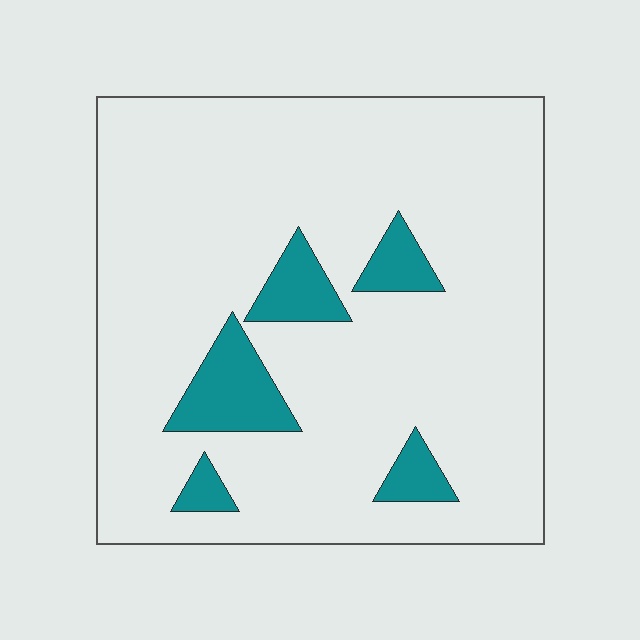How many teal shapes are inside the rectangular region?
5.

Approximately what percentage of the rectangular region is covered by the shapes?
Approximately 10%.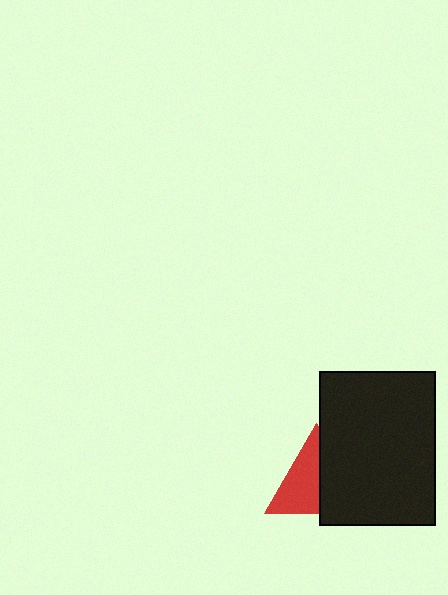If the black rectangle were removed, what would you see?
You would see the complete red triangle.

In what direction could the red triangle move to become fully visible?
The red triangle could move left. That would shift it out from behind the black rectangle entirely.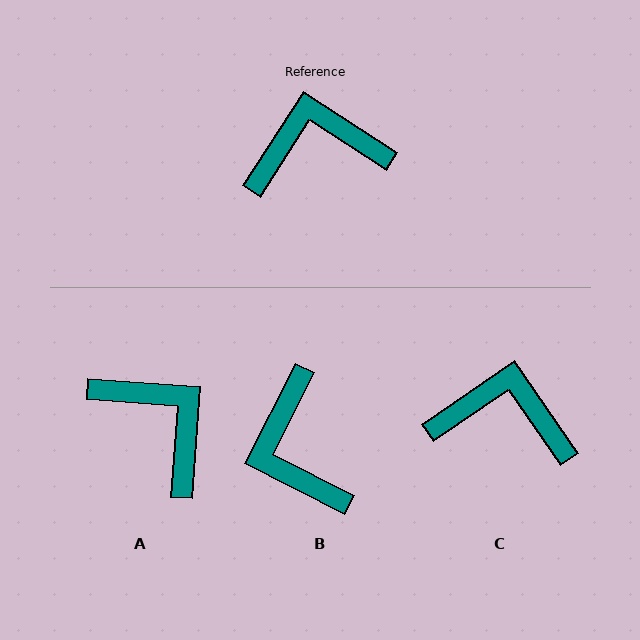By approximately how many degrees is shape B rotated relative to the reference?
Approximately 96 degrees counter-clockwise.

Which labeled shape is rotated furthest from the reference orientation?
B, about 96 degrees away.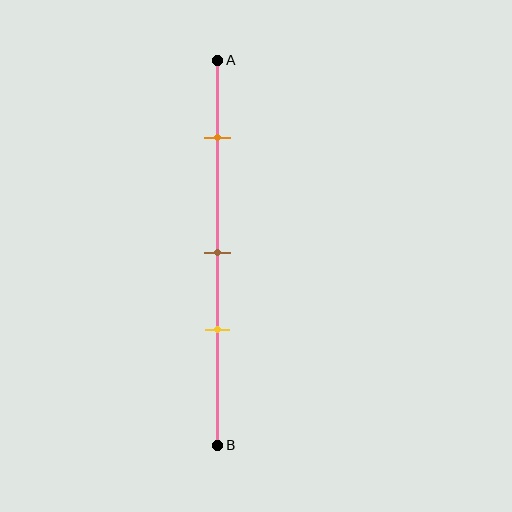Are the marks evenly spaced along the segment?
No, the marks are not evenly spaced.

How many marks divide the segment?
There are 3 marks dividing the segment.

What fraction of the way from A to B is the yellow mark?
The yellow mark is approximately 70% (0.7) of the way from A to B.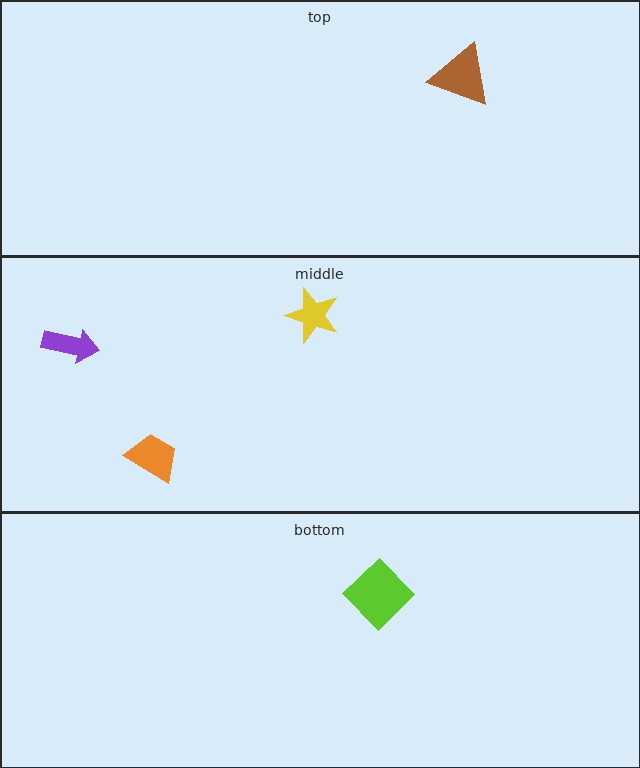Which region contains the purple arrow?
The middle region.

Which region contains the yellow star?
The middle region.